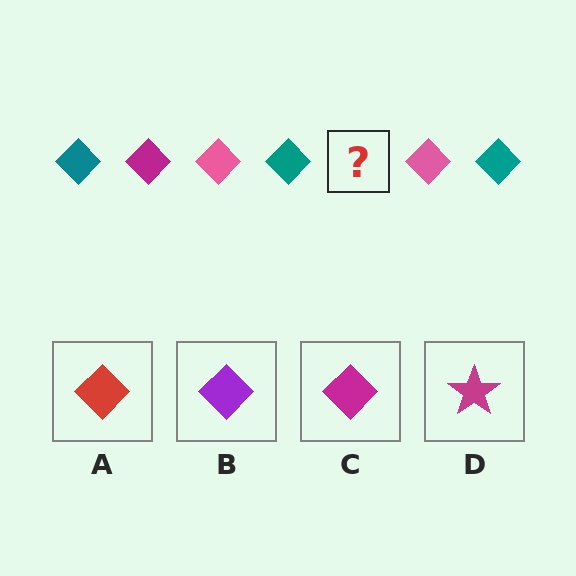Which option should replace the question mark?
Option C.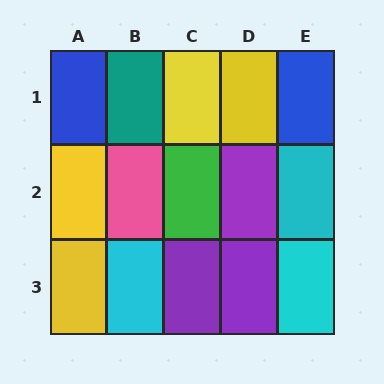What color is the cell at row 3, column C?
Purple.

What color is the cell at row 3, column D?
Purple.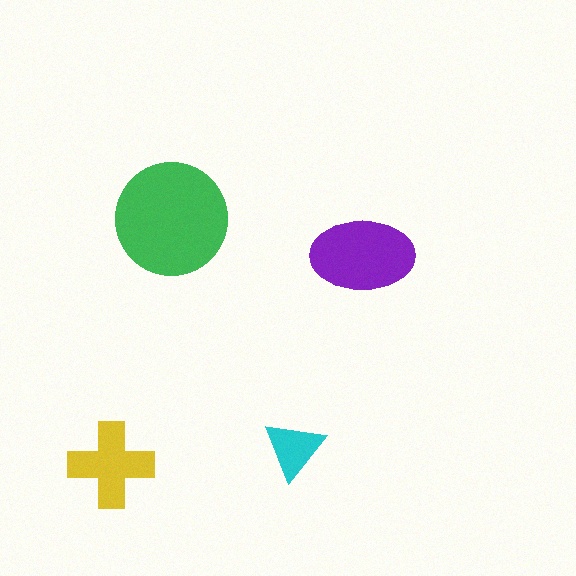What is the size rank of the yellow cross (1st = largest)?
3rd.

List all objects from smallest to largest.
The cyan triangle, the yellow cross, the purple ellipse, the green circle.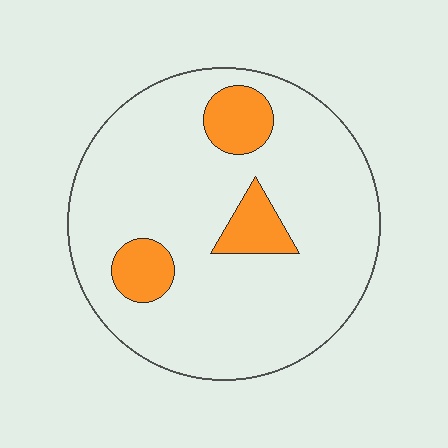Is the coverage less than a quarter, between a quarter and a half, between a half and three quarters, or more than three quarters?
Less than a quarter.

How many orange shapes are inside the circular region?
3.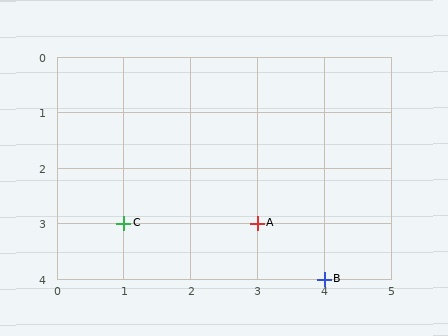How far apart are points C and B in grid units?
Points C and B are 3 columns and 1 row apart (about 3.2 grid units diagonally).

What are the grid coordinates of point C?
Point C is at grid coordinates (1, 3).